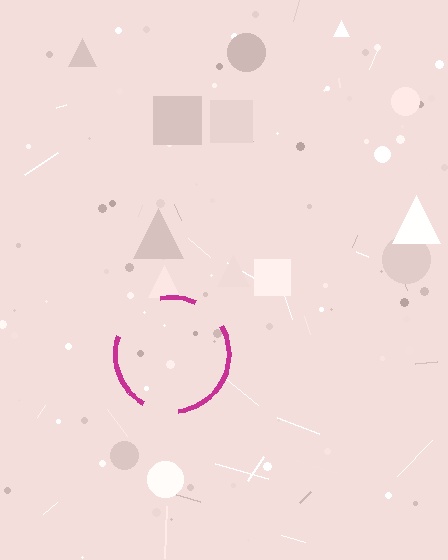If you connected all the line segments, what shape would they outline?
They would outline a circle.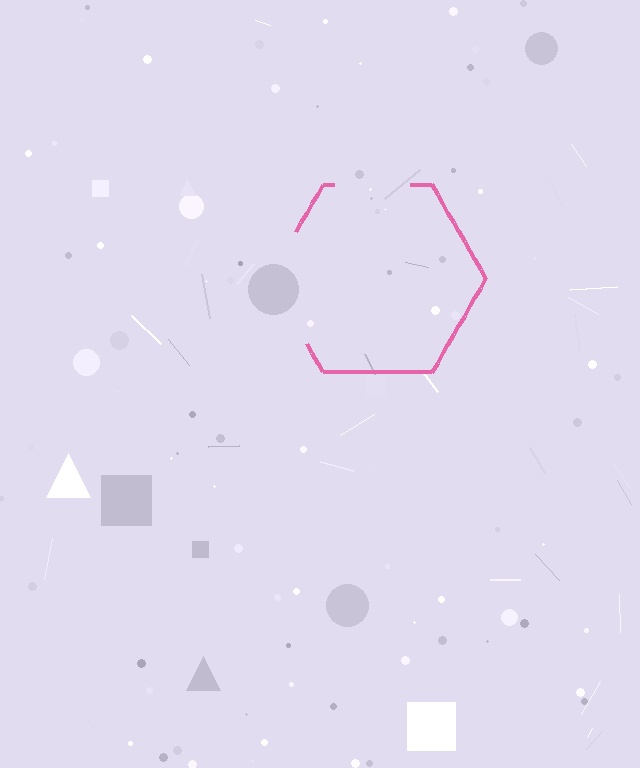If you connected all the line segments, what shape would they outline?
They would outline a hexagon.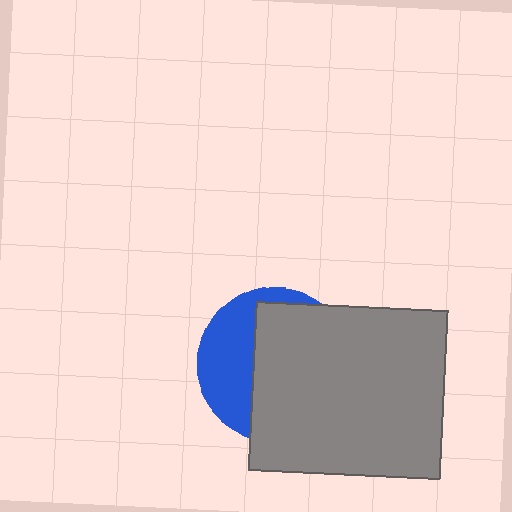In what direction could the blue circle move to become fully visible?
The blue circle could move left. That would shift it out from behind the gray rectangle entirely.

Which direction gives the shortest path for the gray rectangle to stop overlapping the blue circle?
Moving right gives the shortest separation.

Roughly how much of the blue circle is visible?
A small part of it is visible (roughly 37%).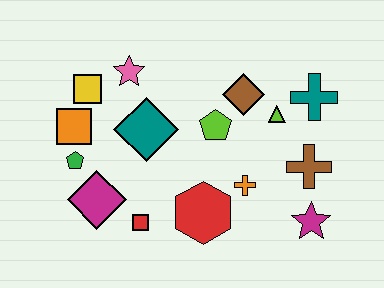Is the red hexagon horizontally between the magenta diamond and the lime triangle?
Yes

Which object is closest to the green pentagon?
The orange square is closest to the green pentagon.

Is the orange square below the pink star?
Yes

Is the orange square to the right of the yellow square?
No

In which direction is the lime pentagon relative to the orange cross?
The lime pentagon is above the orange cross.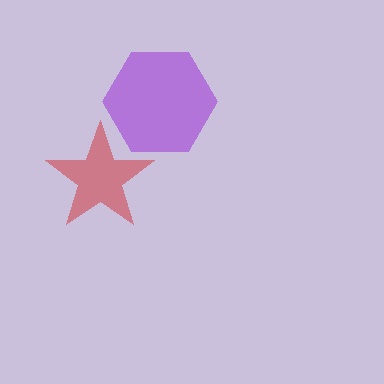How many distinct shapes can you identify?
There are 2 distinct shapes: a red star, a purple hexagon.